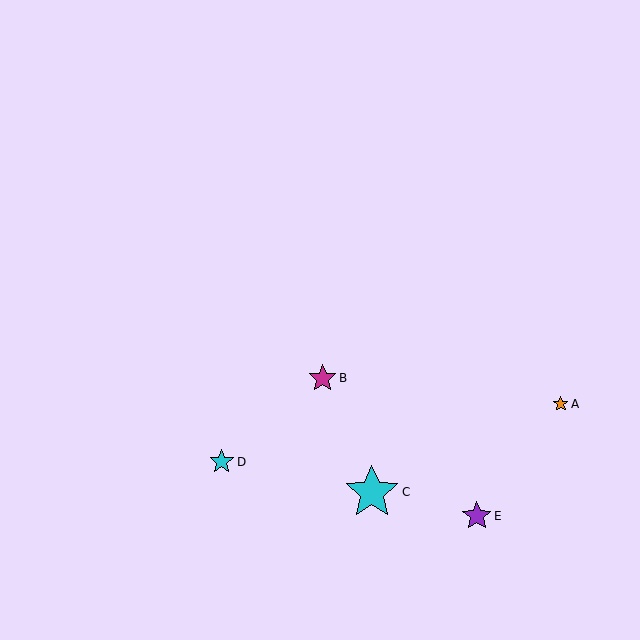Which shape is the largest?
The cyan star (labeled C) is the largest.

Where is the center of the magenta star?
The center of the magenta star is at (323, 378).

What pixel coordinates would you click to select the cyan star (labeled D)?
Click at (222, 462) to select the cyan star D.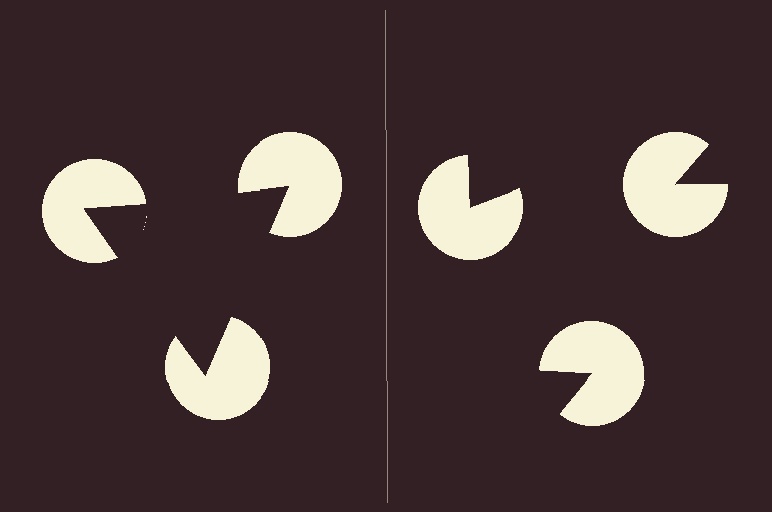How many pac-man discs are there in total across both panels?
6 — 3 on each side.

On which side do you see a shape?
An illusory triangle appears on the left side. On the right side the wedge cuts are rotated, so no coherent shape forms.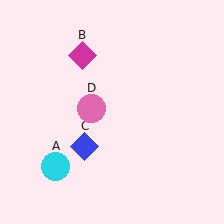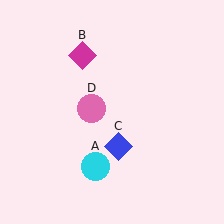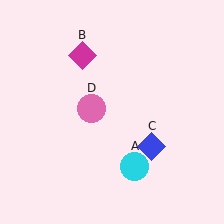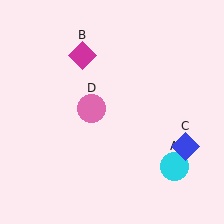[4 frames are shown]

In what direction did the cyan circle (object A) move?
The cyan circle (object A) moved right.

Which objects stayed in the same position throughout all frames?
Magenta diamond (object B) and pink circle (object D) remained stationary.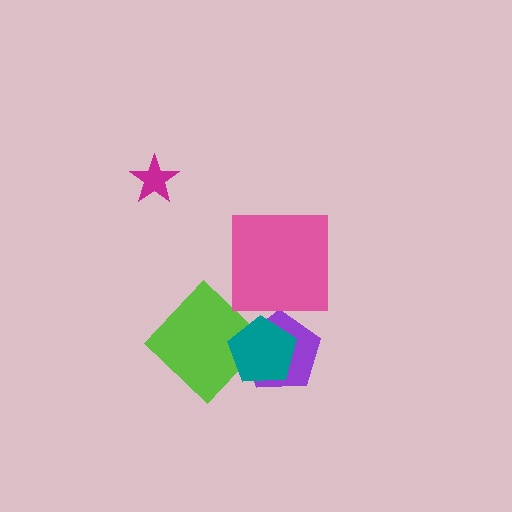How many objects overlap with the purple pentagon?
2 objects overlap with the purple pentagon.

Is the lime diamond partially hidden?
Yes, it is partially covered by another shape.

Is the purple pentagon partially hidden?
Yes, it is partially covered by another shape.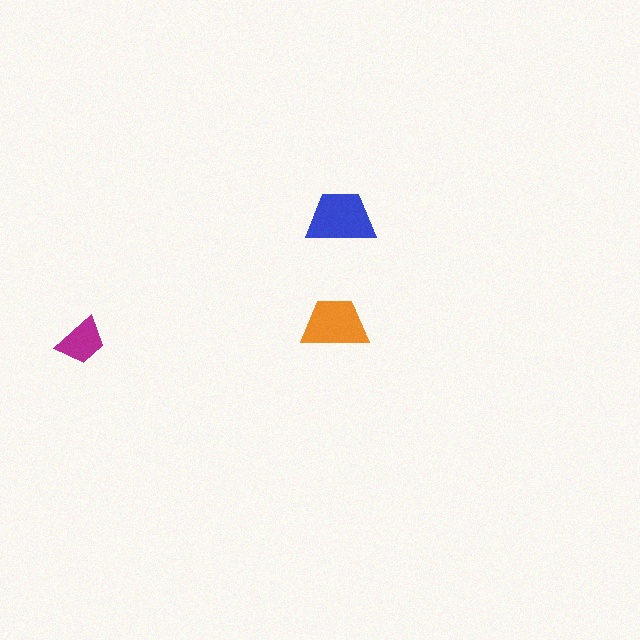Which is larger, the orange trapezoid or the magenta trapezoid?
The orange one.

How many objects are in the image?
There are 3 objects in the image.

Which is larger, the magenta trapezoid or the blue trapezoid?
The blue one.